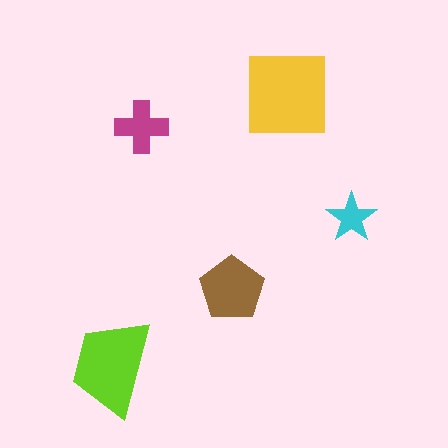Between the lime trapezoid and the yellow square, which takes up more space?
The yellow square.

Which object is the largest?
The yellow square.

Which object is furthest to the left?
The lime trapezoid is leftmost.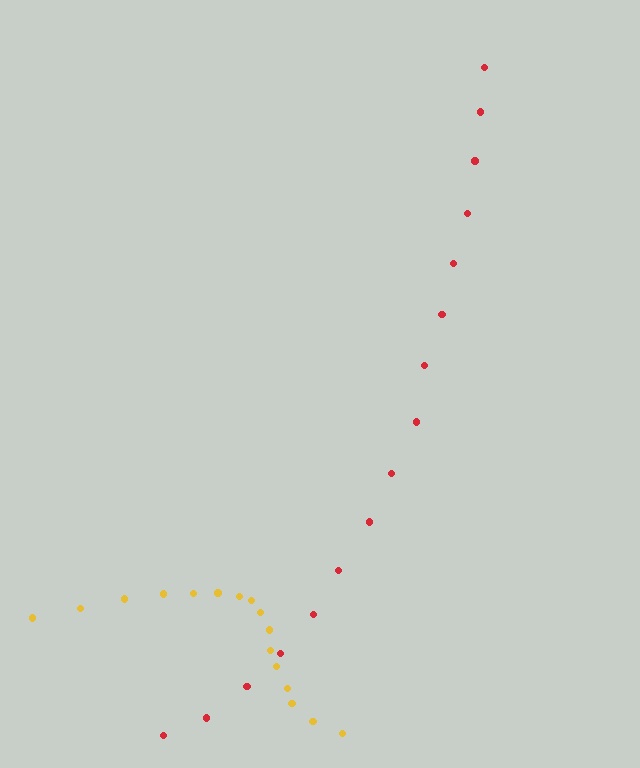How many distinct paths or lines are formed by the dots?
There are 2 distinct paths.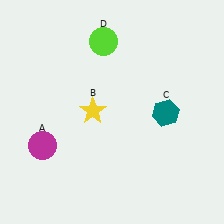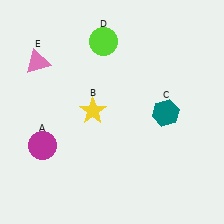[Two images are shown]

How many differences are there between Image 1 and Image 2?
There is 1 difference between the two images.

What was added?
A pink triangle (E) was added in Image 2.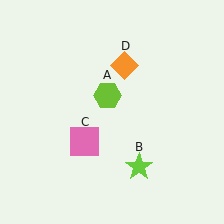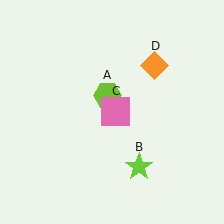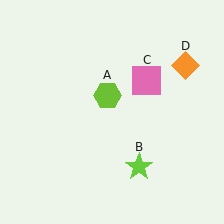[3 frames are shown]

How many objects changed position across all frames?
2 objects changed position: pink square (object C), orange diamond (object D).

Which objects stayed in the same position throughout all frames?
Lime hexagon (object A) and lime star (object B) remained stationary.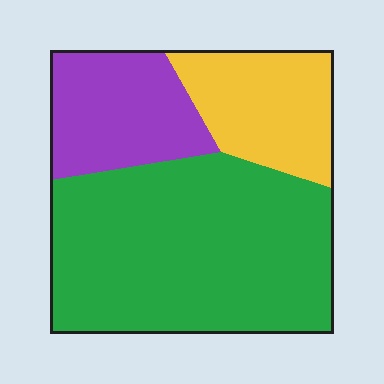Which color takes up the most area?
Green, at roughly 60%.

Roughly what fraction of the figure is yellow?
Yellow takes up about one fifth (1/5) of the figure.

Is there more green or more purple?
Green.